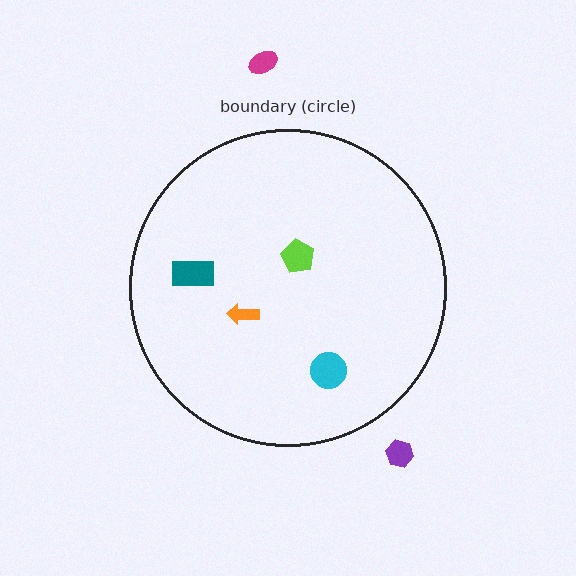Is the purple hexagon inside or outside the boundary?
Outside.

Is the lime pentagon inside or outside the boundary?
Inside.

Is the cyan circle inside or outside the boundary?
Inside.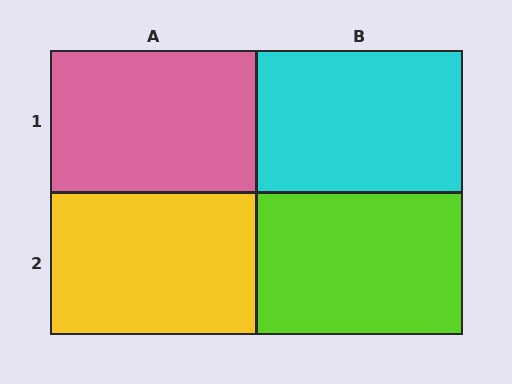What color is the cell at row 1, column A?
Pink.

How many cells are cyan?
1 cell is cyan.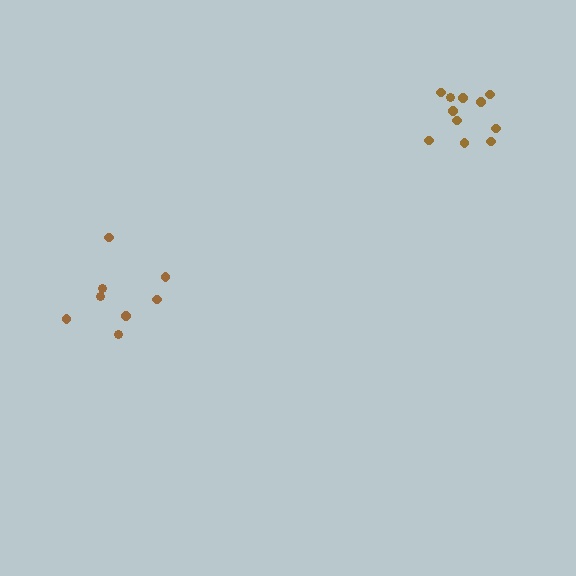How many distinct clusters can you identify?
There are 2 distinct clusters.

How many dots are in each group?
Group 1: 8 dots, Group 2: 11 dots (19 total).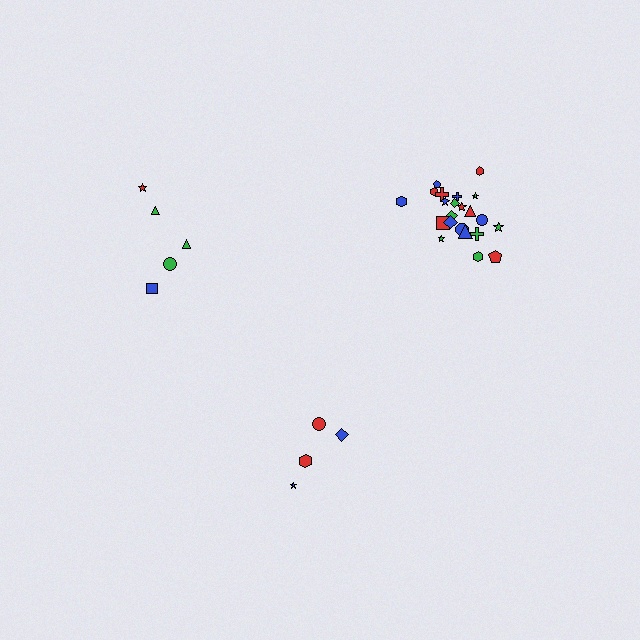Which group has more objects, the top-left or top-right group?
The top-right group.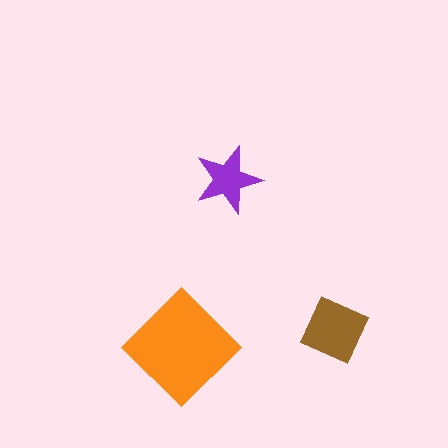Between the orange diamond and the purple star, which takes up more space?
The orange diamond.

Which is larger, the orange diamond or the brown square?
The orange diamond.